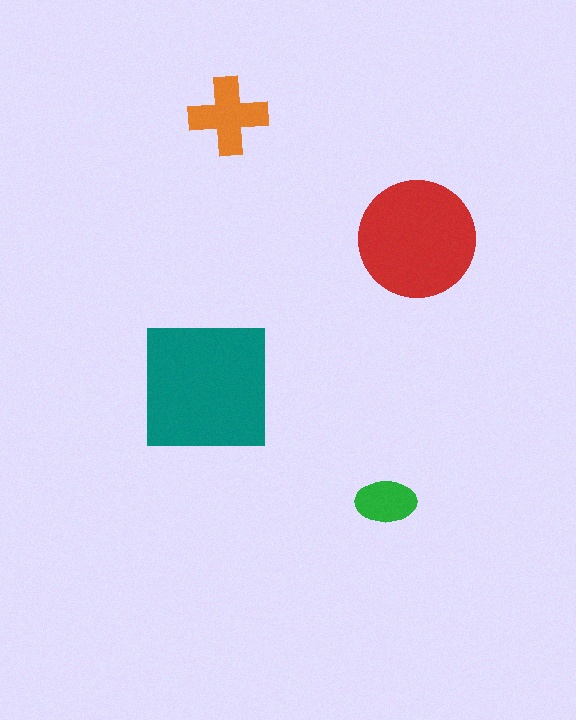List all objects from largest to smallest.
The teal square, the red circle, the orange cross, the green ellipse.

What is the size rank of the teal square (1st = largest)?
1st.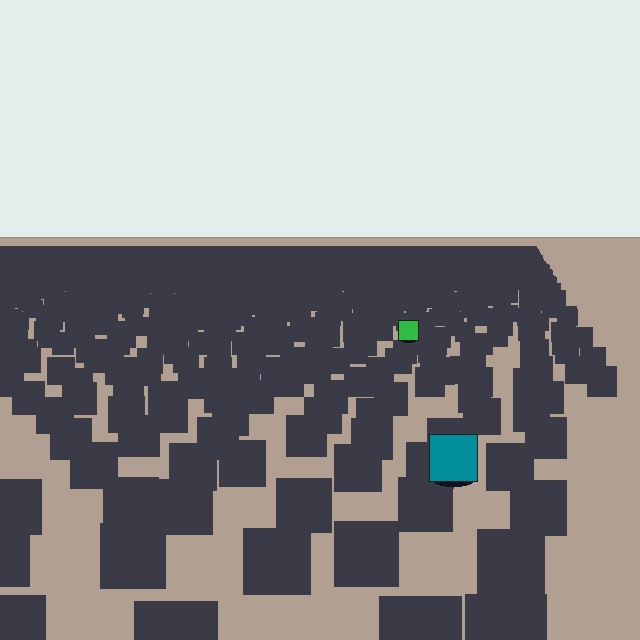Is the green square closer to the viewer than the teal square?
No. The teal square is closer — you can tell from the texture gradient: the ground texture is coarser near it.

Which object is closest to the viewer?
The teal square is closest. The texture marks near it are larger and more spread out.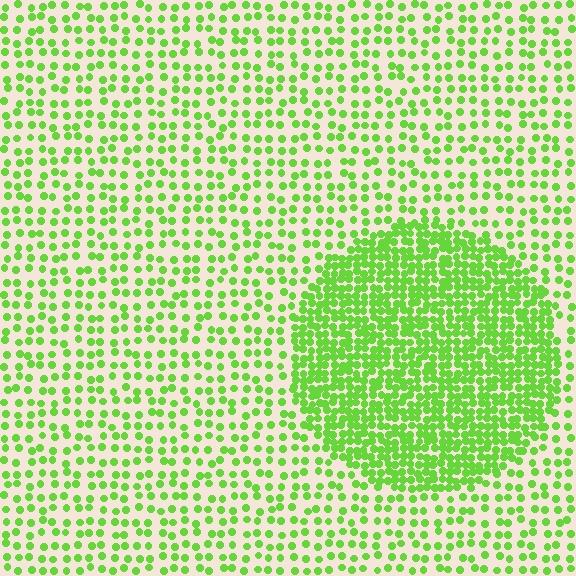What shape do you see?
I see a circle.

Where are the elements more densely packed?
The elements are more densely packed inside the circle boundary.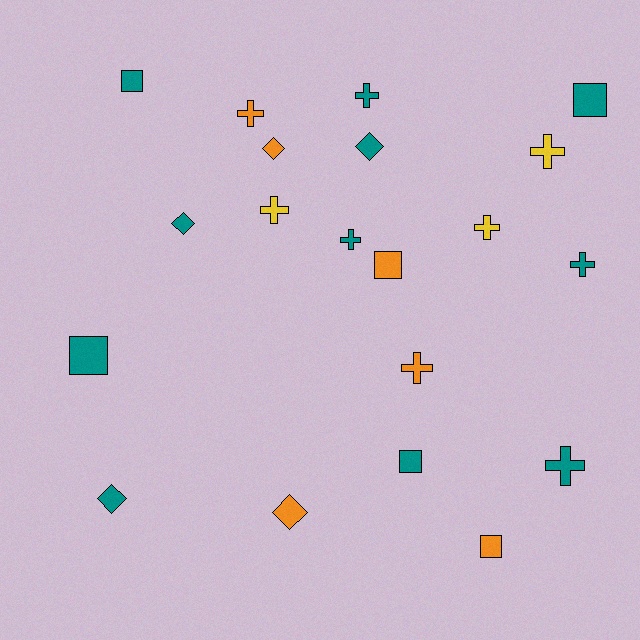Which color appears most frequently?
Teal, with 11 objects.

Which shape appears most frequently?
Cross, with 9 objects.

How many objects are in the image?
There are 20 objects.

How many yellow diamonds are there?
There are no yellow diamonds.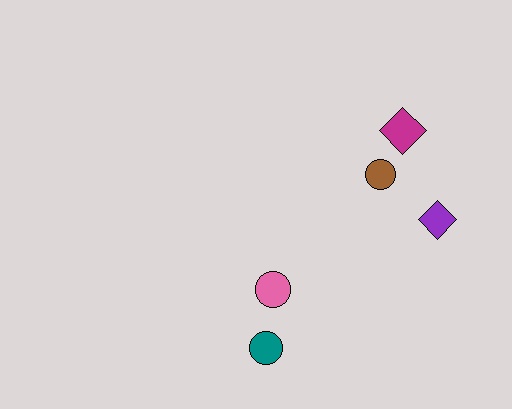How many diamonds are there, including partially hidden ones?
There are 2 diamonds.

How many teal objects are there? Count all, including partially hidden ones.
There is 1 teal object.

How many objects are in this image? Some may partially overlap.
There are 5 objects.